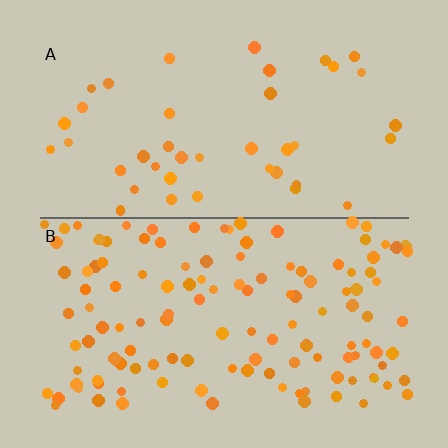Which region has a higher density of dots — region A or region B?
B (the bottom).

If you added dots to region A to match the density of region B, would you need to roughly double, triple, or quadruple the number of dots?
Approximately triple.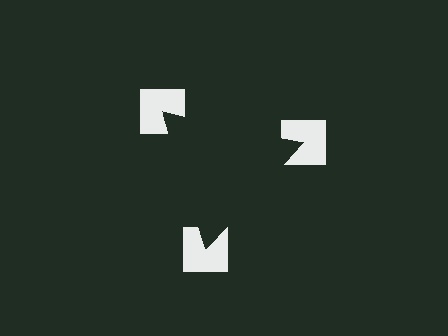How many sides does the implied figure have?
3 sides.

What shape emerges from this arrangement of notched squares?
An illusory triangle — its edges are inferred from the aligned wedge cuts in the notched squares, not physically drawn.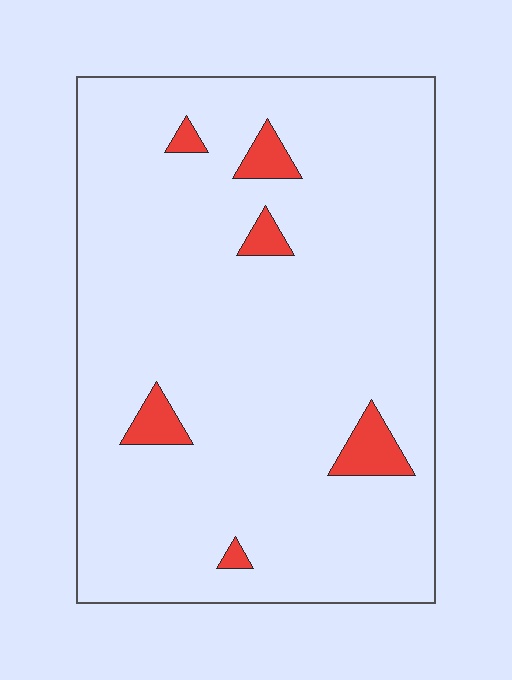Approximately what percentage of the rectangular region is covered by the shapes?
Approximately 5%.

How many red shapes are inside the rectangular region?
6.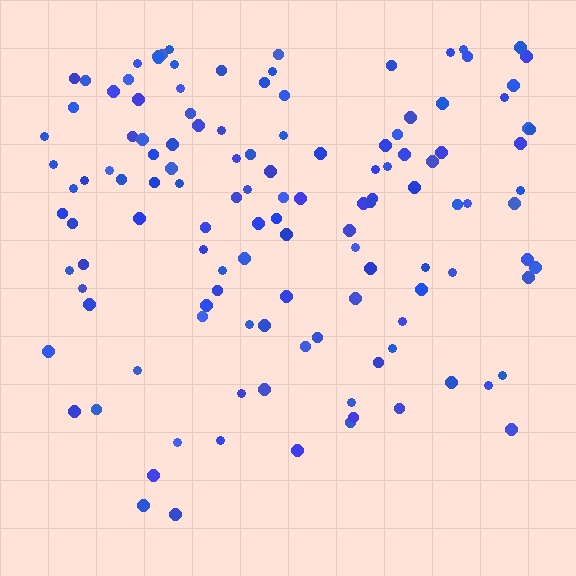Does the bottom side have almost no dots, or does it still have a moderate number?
Still a moderate number, just noticeably fewer than the top.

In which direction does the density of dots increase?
From bottom to top, with the top side densest.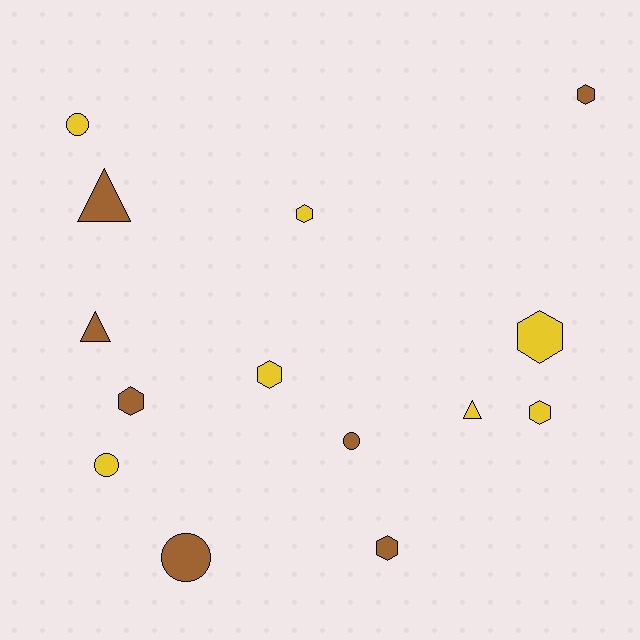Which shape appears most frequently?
Hexagon, with 7 objects.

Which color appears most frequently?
Brown, with 7 objects.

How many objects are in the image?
There are 14 objects.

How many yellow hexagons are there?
There are 4 yellow hexagons.